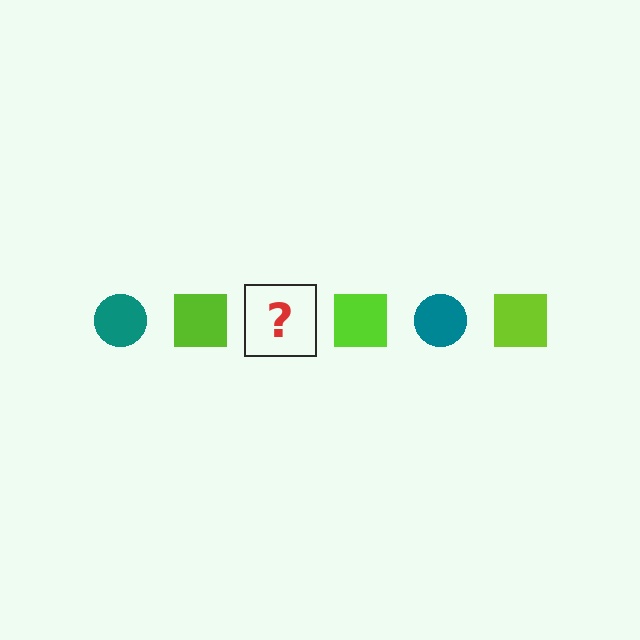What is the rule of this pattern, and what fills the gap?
The rule is that the pattern alternates between teal circle and lime square. The gap should be filled with a teal circle.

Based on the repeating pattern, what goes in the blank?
The blank should be a teal circle.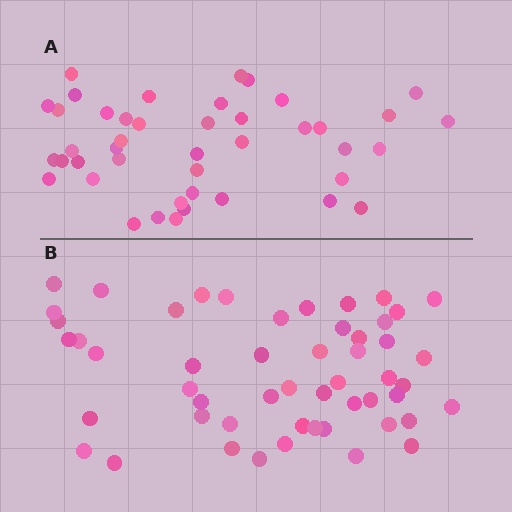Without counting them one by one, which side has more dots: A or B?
Region B (the bottom region) has more dots.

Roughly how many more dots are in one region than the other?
Region B has roughly 8 or so more dots than region A.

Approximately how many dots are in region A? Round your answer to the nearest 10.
About 40 dots. (The exact count is 43, which rounds to 40.)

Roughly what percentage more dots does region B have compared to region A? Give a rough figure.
About 20% more.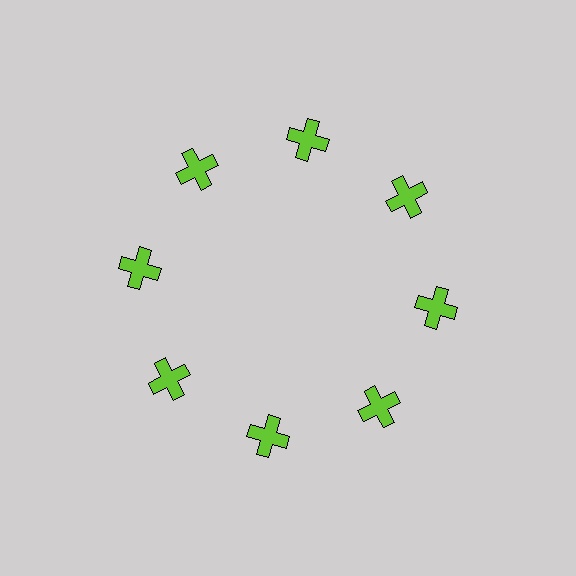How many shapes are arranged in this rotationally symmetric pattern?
There are 8 shapes, arranged in 8 groups of 1.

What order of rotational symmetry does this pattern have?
This pattern has 8-fold rotational symmetry.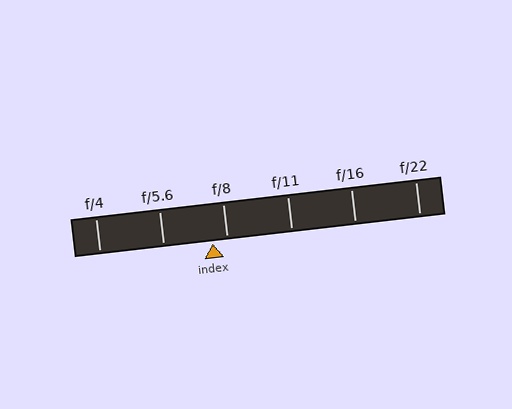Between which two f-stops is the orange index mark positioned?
The index mark is between f/5.6 and f/8.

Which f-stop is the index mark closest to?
The index mark is closest to f/8.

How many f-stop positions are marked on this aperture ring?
There are 6 f-stop positions marked.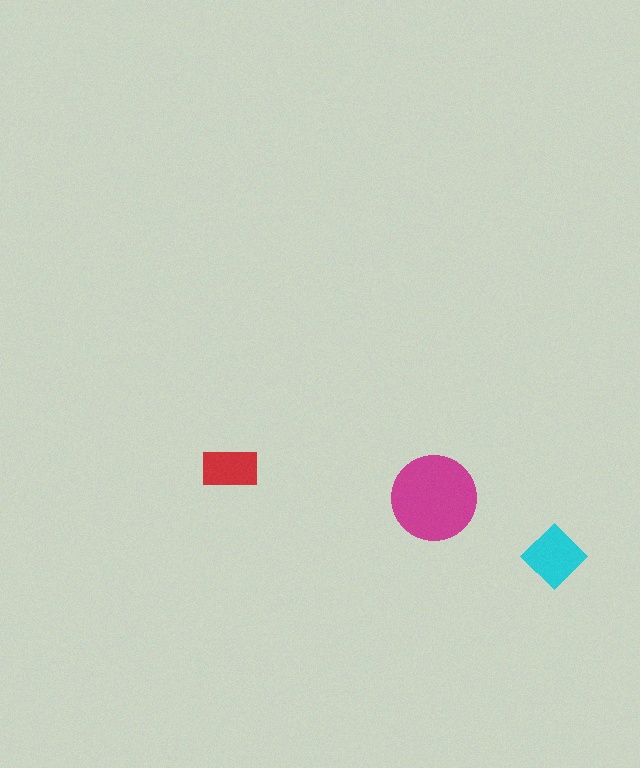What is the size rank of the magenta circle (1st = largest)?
1st.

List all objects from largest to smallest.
The magenta circle, the cyan diamond, the red rectangle.